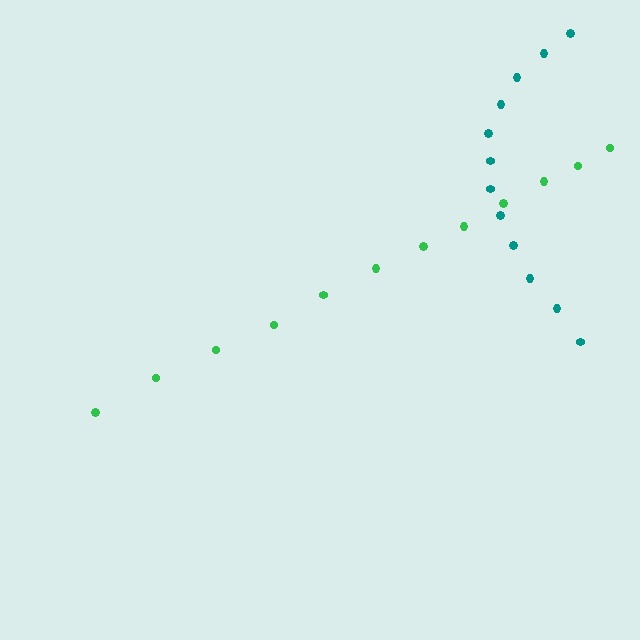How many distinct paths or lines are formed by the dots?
There are 2 distinct paths.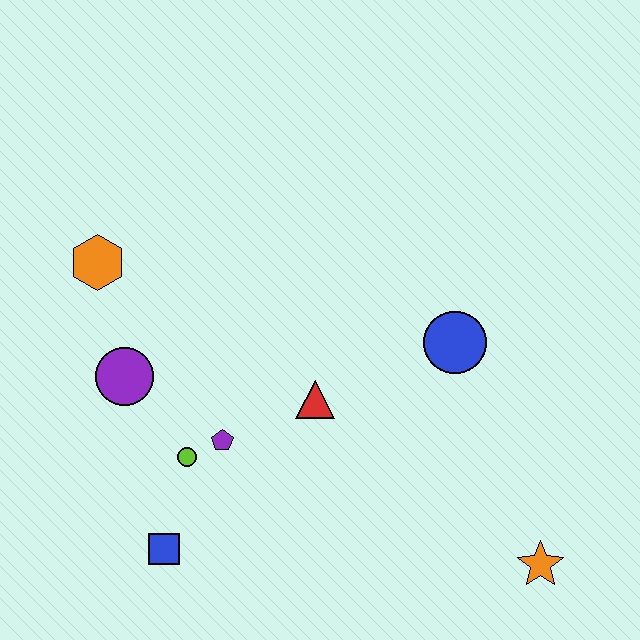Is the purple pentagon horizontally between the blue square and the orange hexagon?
No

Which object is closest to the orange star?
The blue circle is closest to the orange star.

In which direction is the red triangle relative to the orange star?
The red triangle is to the left of the orange star.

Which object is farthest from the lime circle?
The orange star is farthest from the lime circle.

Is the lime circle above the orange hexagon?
No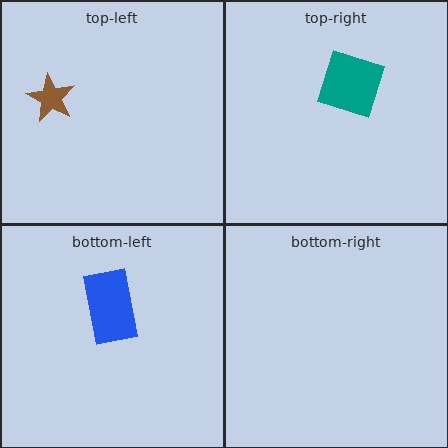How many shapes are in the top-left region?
1.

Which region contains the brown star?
The top-left region.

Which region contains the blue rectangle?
The bottom-left region.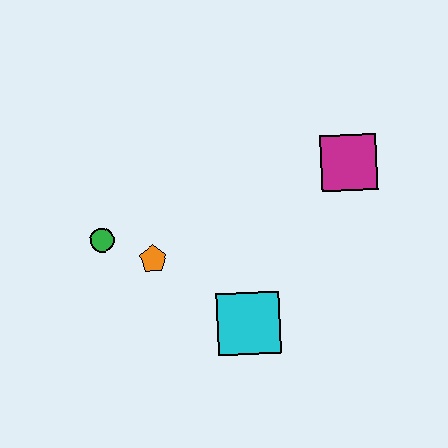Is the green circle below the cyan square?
No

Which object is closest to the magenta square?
The cyan square is closest to the magenta square.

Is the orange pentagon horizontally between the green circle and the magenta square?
Yes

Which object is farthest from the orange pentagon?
The magenta square is farthest from the orange pentagon.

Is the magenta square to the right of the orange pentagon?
Yes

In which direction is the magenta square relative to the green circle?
The magenta square is to the right of the green circle.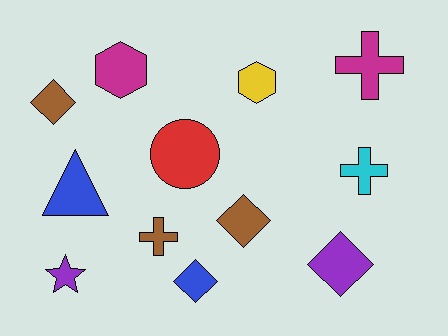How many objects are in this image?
There are 12 objects.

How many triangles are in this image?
There is 1 triangle.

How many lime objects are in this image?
There are no lime objects.